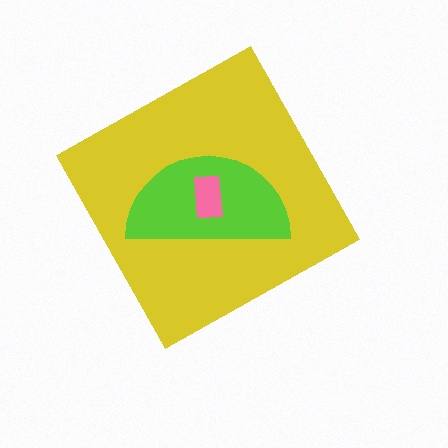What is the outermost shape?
The yellow diamond.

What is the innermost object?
The pink rectangle.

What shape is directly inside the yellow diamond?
The lime semicircle.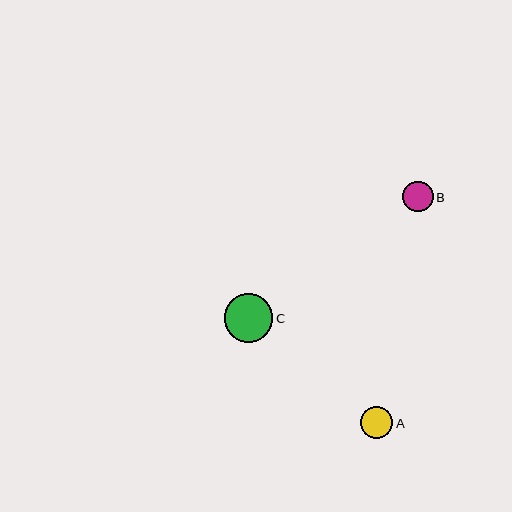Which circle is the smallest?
Circle B is the smallest with a size of approximately 30 pixels.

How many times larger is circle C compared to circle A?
Circle C is approximately 1.5 times the size of circle A.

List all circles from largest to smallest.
From largest to smallest: C, A, B.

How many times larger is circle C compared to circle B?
Circle C is approximately 1.6 times the size of circle B.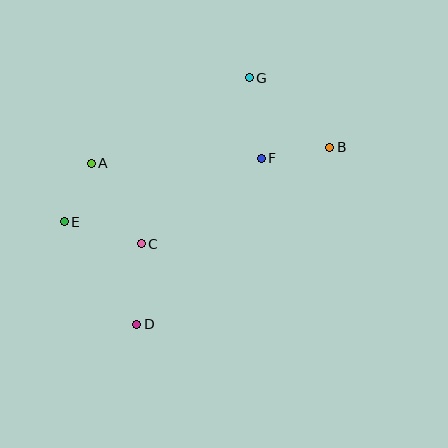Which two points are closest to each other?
Points A and E are closest to each other.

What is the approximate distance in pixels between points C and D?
The distance between C and D is approximately 81 pixels.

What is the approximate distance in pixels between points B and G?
The distance between B and G is approximately 106 pixels.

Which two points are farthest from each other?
Points B and E are farthest from each other.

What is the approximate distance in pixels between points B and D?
The distance between B and D is approximately 262 pixels.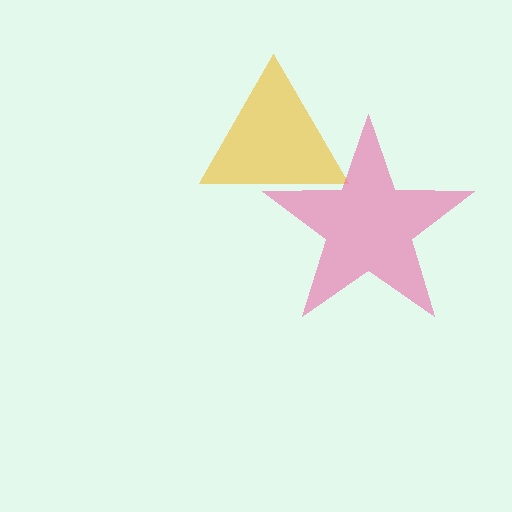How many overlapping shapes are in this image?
There are 2 overlapping shapes in the image.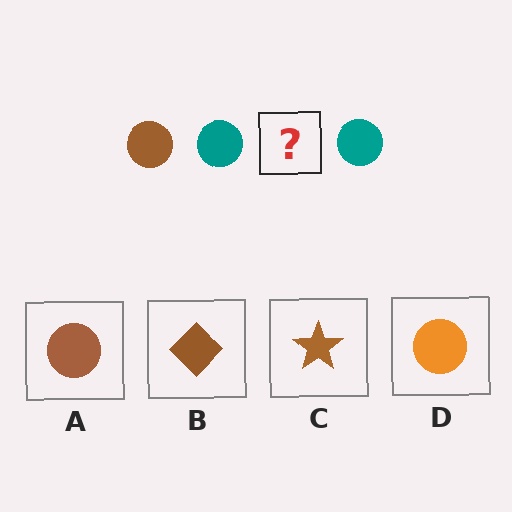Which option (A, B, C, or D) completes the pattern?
A.